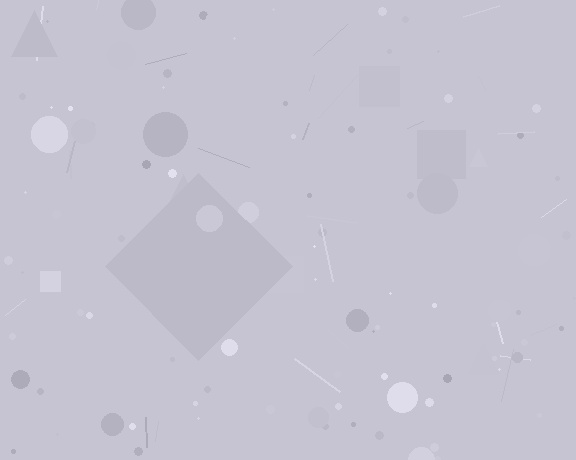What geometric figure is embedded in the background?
A diamond is embedded in the background.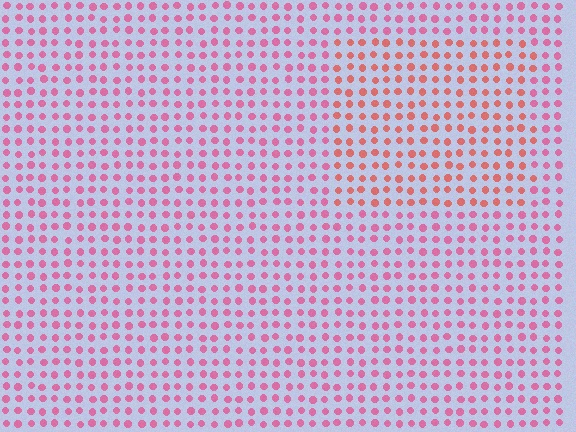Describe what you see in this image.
The image is filled with small pink elements in a uniform arrangement. A rectangle-shaped region is visible where the elements are tinted to a slightly different hue, forming a subtle color boundary.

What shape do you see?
I see a rectangle.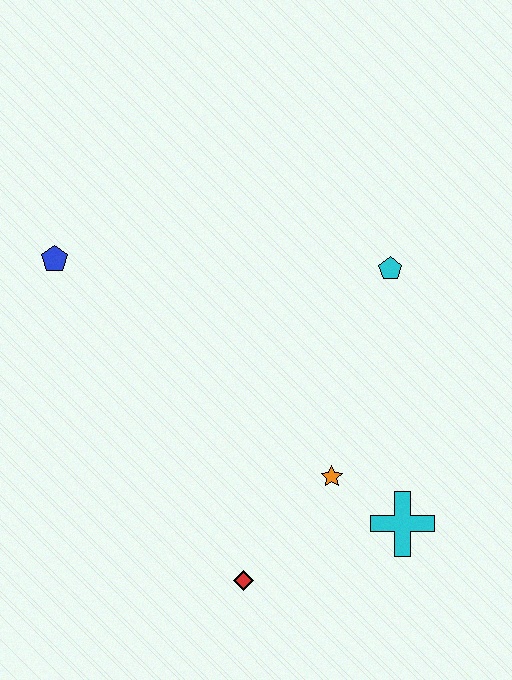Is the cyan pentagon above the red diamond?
Yes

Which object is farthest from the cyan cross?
The blue pentagon is farthest from the cyan cross.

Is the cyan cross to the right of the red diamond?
Yes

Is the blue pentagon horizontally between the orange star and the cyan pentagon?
No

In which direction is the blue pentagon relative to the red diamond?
The blue pentagon is above the red diamond.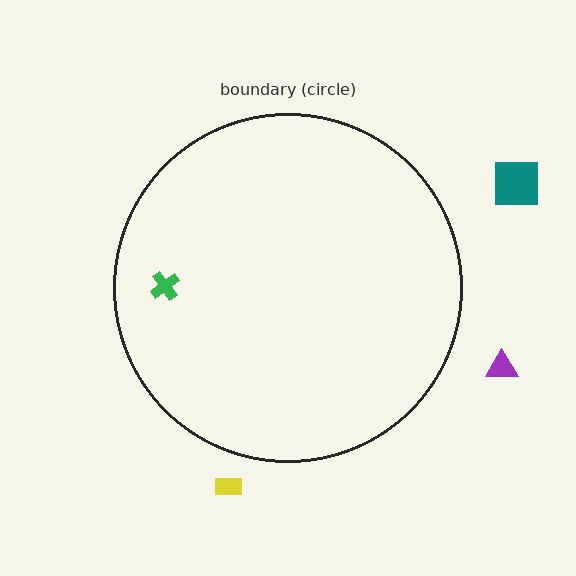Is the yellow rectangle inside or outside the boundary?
Outside.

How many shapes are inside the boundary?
1 inside, 3 outside.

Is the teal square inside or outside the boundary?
Outside.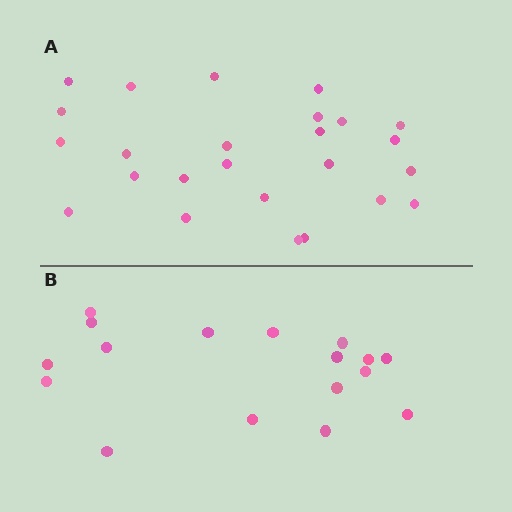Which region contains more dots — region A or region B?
Region A (the top region) has more dots.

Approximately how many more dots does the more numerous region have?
Region A has roughly 8 or so more dots than region B.